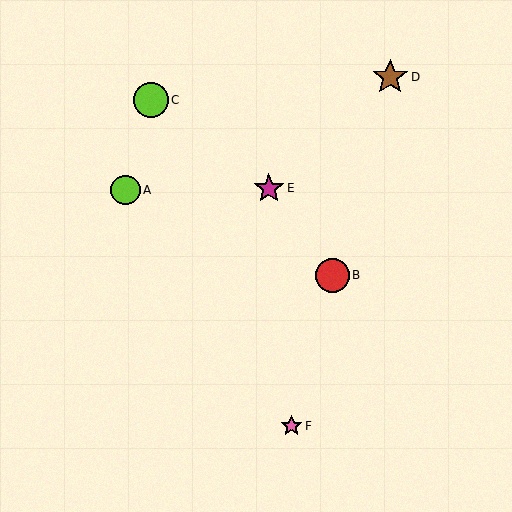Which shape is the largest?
The brown star (labeled D) is the largest.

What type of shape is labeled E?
Shape E is a magenta star.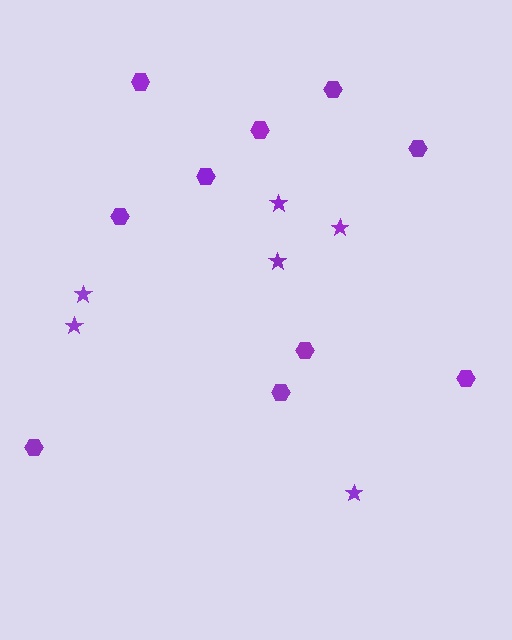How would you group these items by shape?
There are 2 groups: one group of hexagons (10) and one group of stars (6).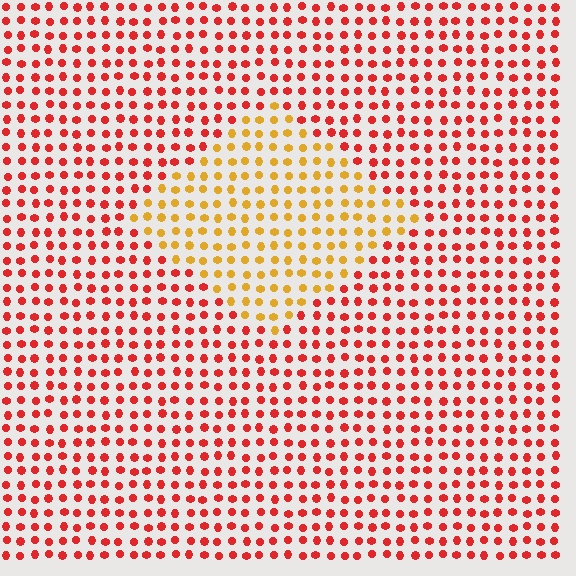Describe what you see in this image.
The image is filled with small red elements in a uniform arrangement. A diamond-shaped region is visible where the elements are tinted to a slightly different hue, forming a subtle color boundary.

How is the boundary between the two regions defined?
The boundary is defined purely by a slight shift in hue (about 43 degrees). Spacing, size, and orientation are identical on both sides.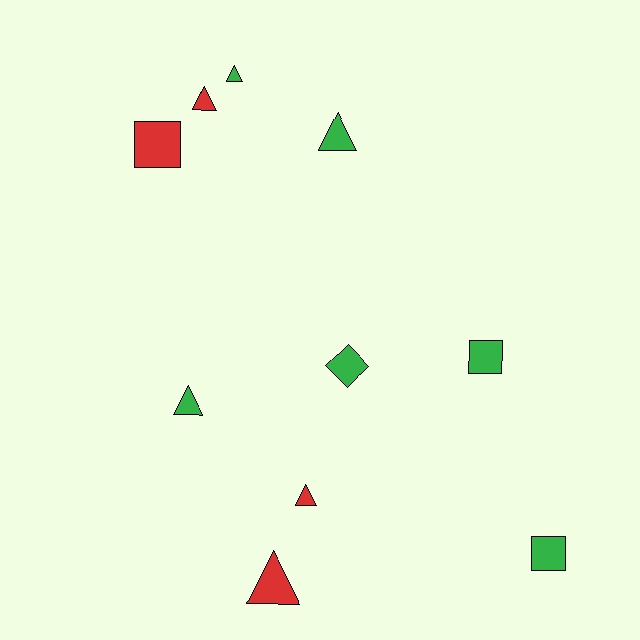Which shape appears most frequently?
Triangle, with 6 objects.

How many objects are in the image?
There are 10 objects.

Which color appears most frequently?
Green, with 6 objects.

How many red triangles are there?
There are 3 red triangles.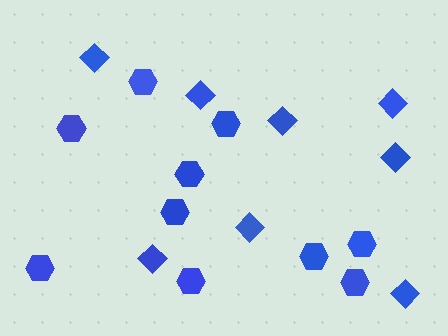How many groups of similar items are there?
There are 2 groups: one group of diamonds (8) and one group of hexagons (10).